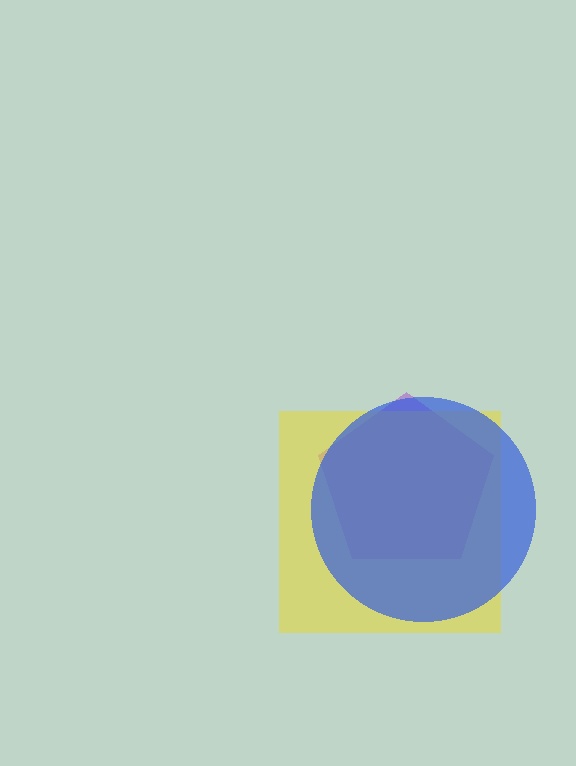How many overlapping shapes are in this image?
There are 3 overlapping shapes in the image.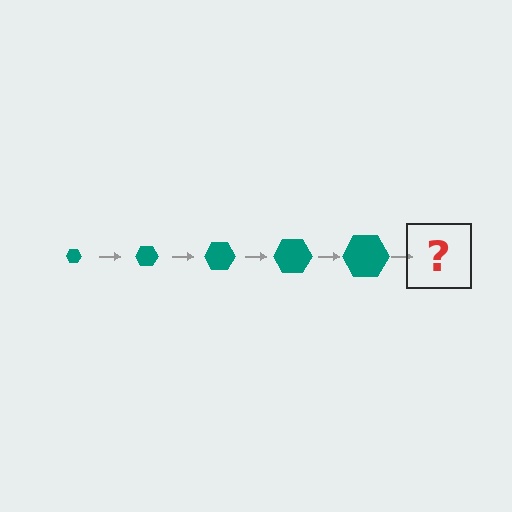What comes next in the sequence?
The next element should be a teal hexagon, larger than the previous one.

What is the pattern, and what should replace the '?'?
The pattern is that the hexagon gets progressively larger each step. The '?' should be a teal hexagon, larger than the previous one.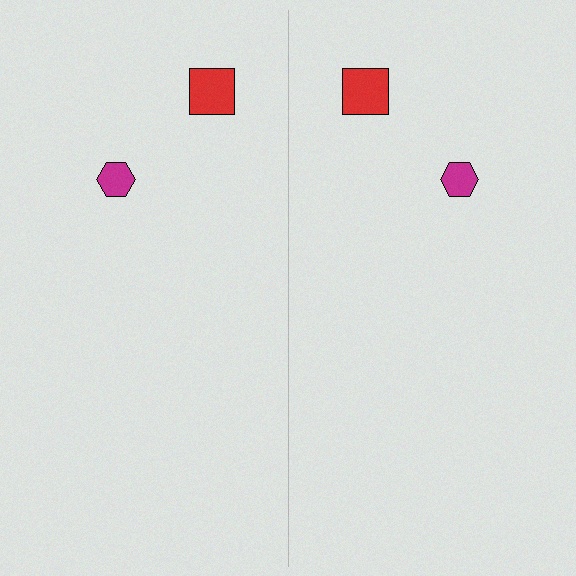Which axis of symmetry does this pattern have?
The pattern has a vertical axis of symmetry running through the center of the image.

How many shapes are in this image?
There are 4 shapes in this image.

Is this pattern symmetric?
Yes, this pattern has bilateral (reflection) symmetry.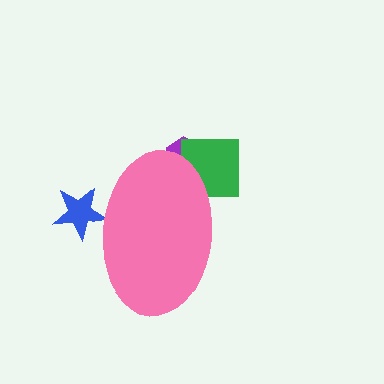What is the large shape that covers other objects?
A pink ellipse.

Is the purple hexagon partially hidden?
Yes, the purple hexagon is partially hidden behind the pink ellipse.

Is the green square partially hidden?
Yes, the green square is partially hidden behind the pink ellipse.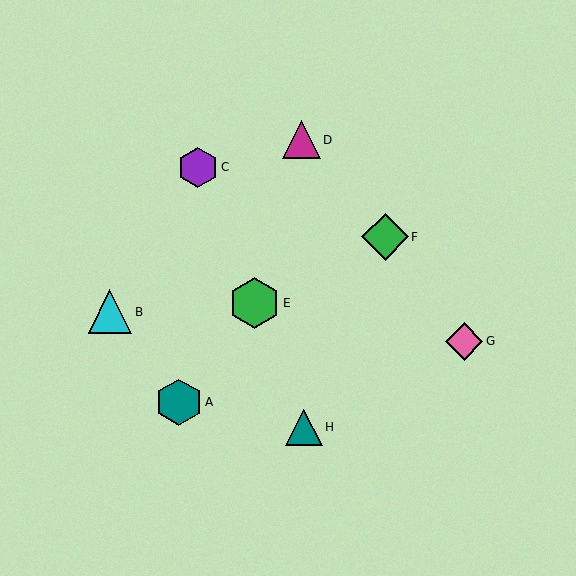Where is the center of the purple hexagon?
The center of the purple hexagon is at (198, 167).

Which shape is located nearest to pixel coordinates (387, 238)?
The green diamond (labeled F) at (385, 237) is nearest to that location.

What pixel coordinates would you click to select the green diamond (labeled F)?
Click at (385, 237) to select the green diamond F.